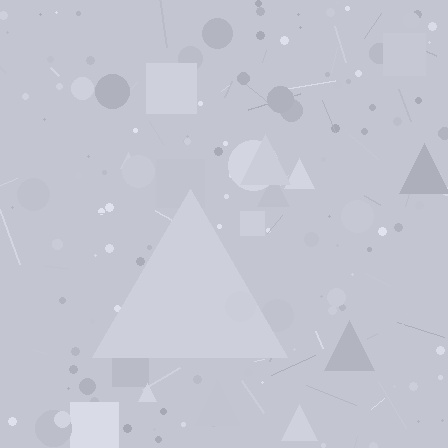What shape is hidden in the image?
A triangle is hidden in the image.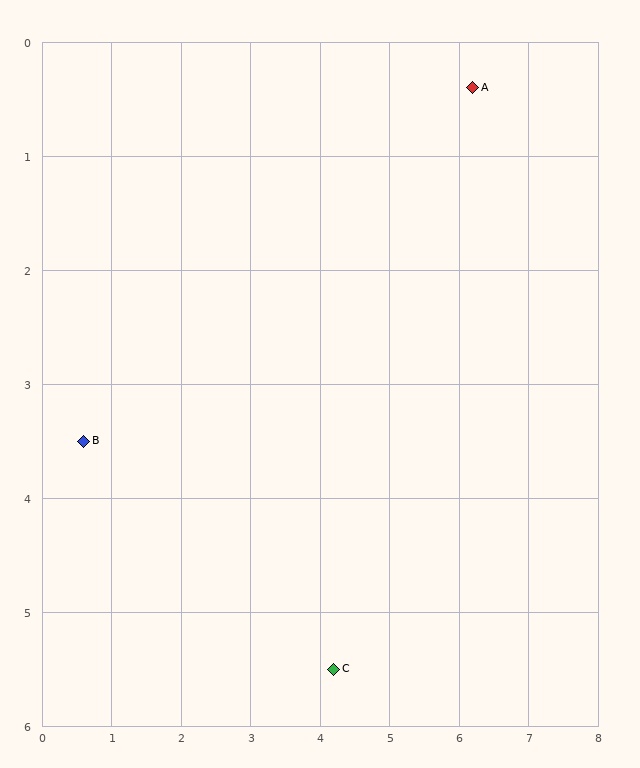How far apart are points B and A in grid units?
Points B and A are about 6.4 grid units apart.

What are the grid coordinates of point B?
Point B is at approximately (0.6, 3.5).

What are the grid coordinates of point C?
Point C is at approximately (4.2, 5.5).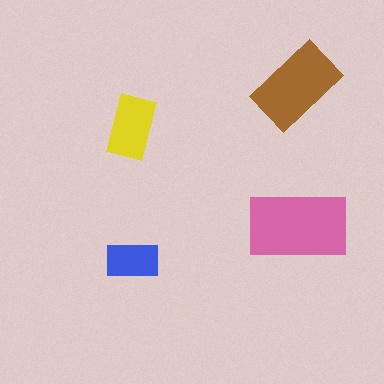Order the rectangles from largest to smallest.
the pink one, the brown one, the yellow one, the blue one.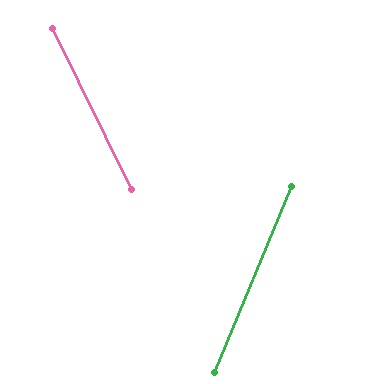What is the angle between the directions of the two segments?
Approximately 49 degrees.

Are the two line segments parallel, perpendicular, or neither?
Neither parallel nor perpendicular — they differ by about 49°.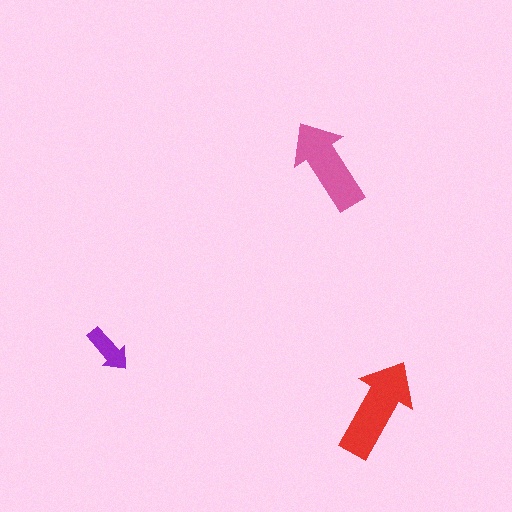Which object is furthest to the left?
The purple arrow is leftmost.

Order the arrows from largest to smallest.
the red one, the pink one, the purple one.